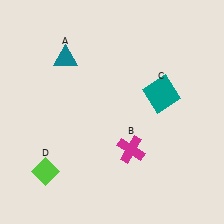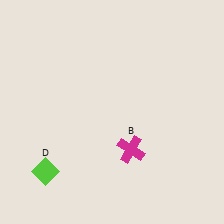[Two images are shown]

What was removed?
The teal square (C), the teal triangle (A) were removed in Image 2.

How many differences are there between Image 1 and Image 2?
There are 2 differences between the two images.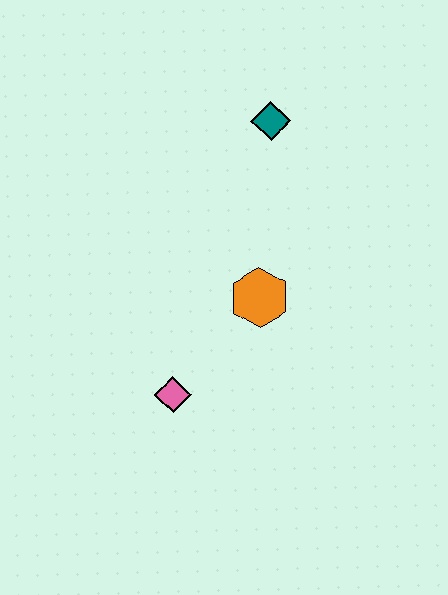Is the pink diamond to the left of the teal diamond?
Yes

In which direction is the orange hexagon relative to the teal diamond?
The orange hexagon is below the teal diamond.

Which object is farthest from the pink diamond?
The teal diamond is farthest from the pink diamond.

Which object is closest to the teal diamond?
The orange hexagon is closest to the teal diamond.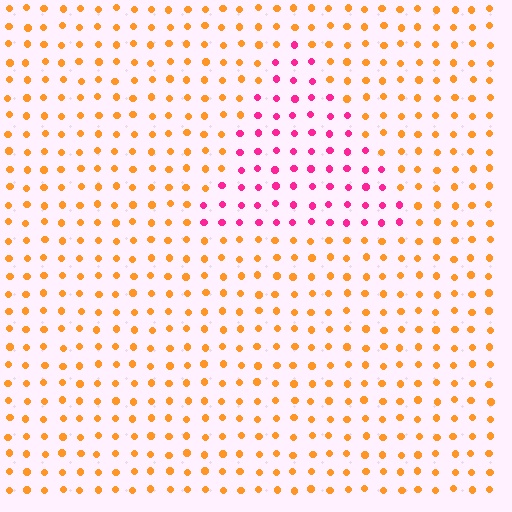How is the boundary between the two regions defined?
The boundary is defined purely by a slight shift in hue (about 64 degrees). Spacing, size, and orientation are identical on both sides.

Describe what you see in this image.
The image is filled with small orange elements in a uniform arrangement. A triangle-shaped region is visible where the elements are tinted to a slightly different hue, forming a subtle color boundary.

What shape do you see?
I see a triangle.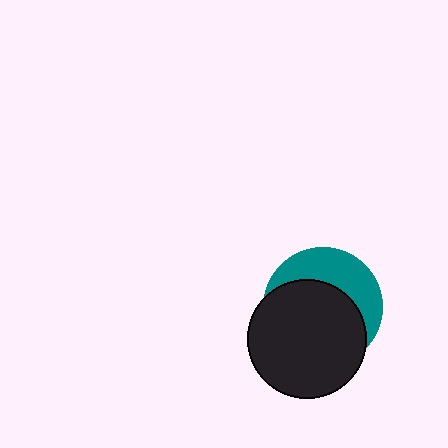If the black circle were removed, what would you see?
You would see the complete teal circle.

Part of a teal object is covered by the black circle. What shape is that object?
It is a circle.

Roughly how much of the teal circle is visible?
A small part of it is visible (roughly 37%).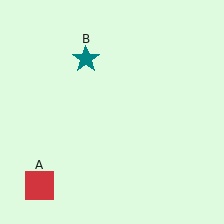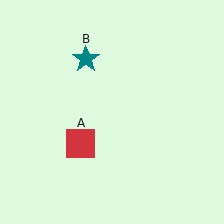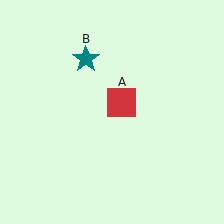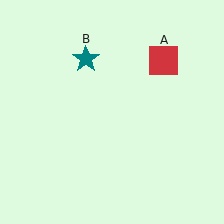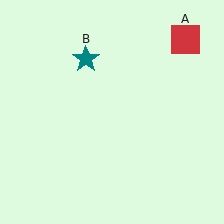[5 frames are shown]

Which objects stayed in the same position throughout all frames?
Teal star (object B) remained stationary.